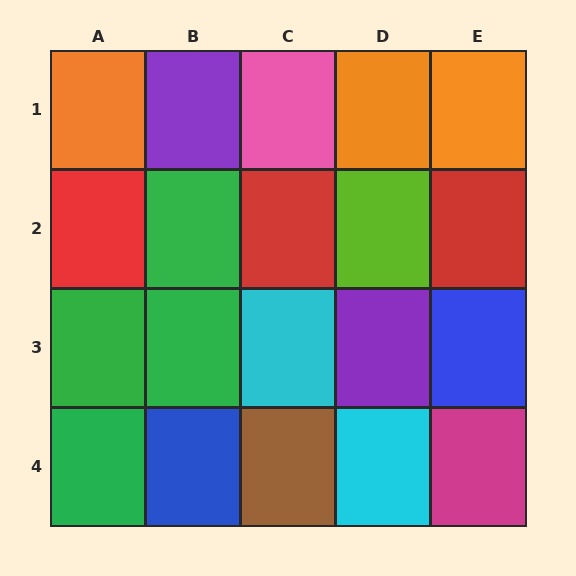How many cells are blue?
2 cells are blue.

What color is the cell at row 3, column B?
Green.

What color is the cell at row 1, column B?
Purple.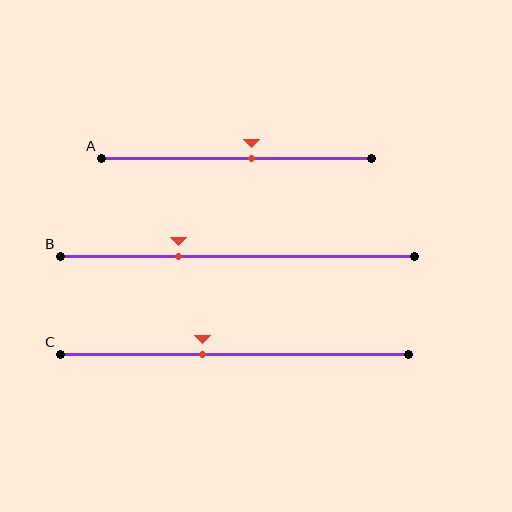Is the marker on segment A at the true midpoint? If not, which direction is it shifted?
No, the marker on segment A is shifted to the right by about 6% of the segment length.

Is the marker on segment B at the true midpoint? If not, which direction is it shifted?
No, the marker on segment B is shifted to the left by about 17% of the segment length.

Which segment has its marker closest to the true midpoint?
Segment A has its marker closest to the true midpoint.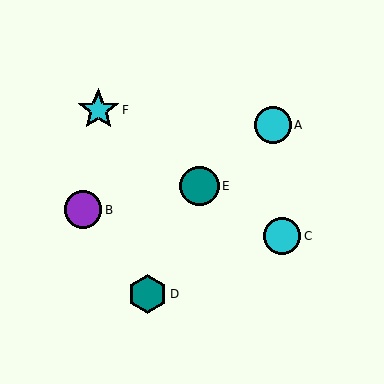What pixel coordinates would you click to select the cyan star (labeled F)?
Click at (98, 110) to select the cyan star F.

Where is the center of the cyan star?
The center of the cyan star is at (98, 110).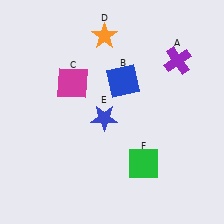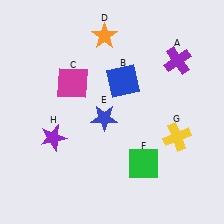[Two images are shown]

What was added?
A yellow cross (G), a purple star (H) were added in Image 2.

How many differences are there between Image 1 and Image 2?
There are 2 differences between the two images.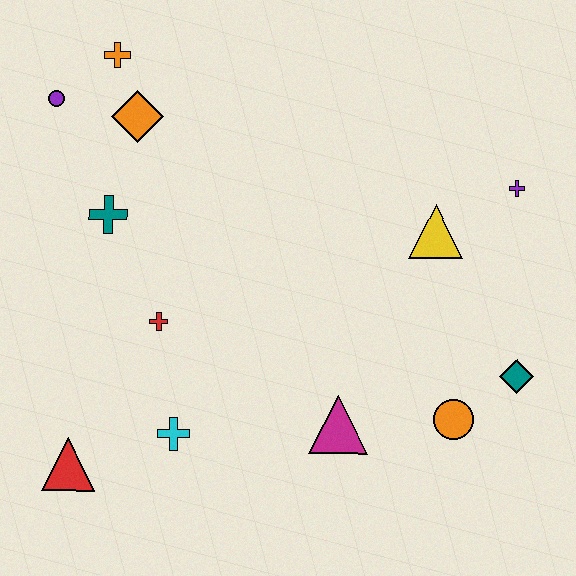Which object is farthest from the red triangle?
The purple cross is farthest from the red triangle.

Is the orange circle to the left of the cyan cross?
No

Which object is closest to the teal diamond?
The orange circle is closest to the teal diamond.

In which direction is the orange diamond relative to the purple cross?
The orange diamond is to the left of the purple cross.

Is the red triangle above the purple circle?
No